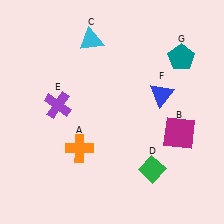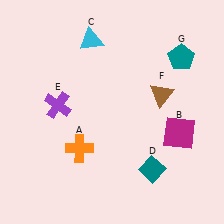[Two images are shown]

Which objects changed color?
D changed from green to teal. F changed from blue to brown.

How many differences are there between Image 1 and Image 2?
There are 2 differences between the two images.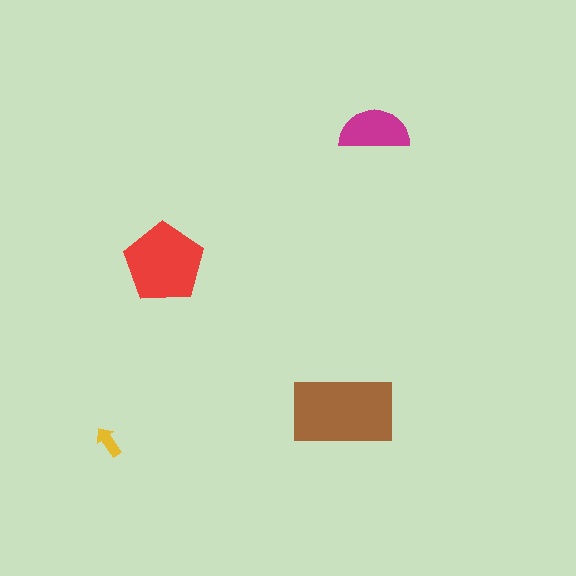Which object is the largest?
The brown rectangle.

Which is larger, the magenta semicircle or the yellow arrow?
The magenta semicircle.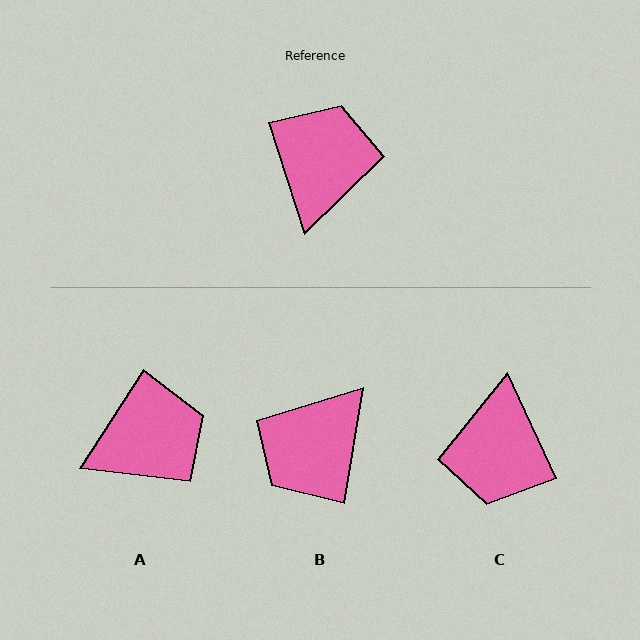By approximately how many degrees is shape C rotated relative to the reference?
Approximately 173 degrees clockwise.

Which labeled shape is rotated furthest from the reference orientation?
C, about 173 degrees away.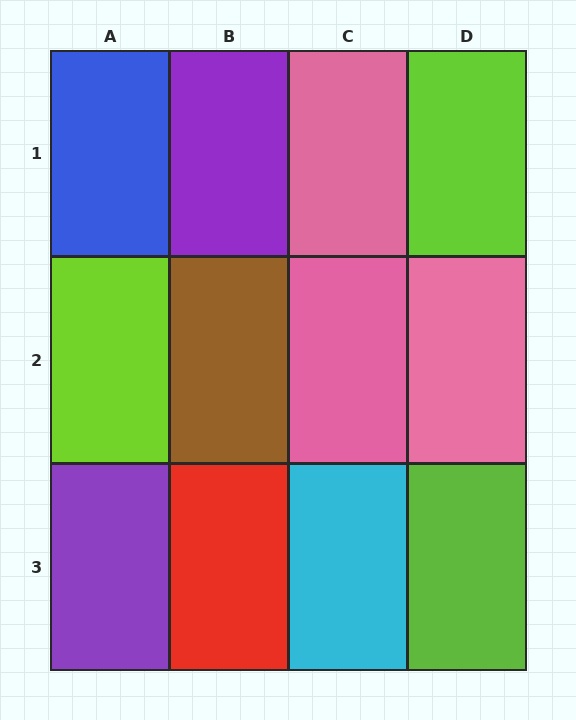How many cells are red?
1 cell is red.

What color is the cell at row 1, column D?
Lime.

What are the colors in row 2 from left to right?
Lime, brown, pink, pink.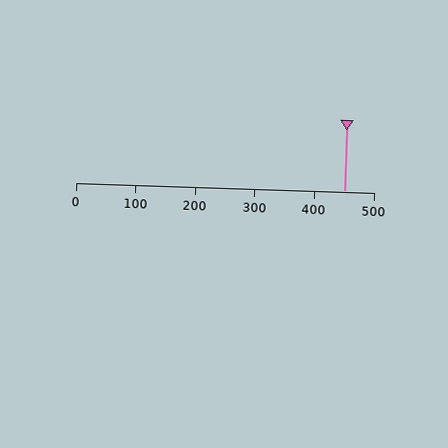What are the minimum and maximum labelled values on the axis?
The axis runs from 0 to 500.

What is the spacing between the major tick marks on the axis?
The major ticks are spaced 100 apart.